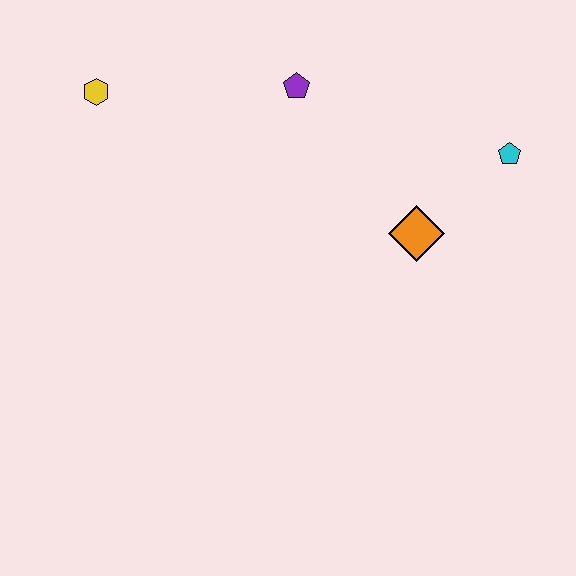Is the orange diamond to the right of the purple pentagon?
Yes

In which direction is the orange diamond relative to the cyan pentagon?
The orange diamond is to the left of the cyan pentagon.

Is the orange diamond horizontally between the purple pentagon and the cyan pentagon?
Yes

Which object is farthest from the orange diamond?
The yellow hexagon is farthest from the orange diamond.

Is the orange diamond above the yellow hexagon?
No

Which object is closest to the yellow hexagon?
The purple pentagon is closest to the yellow hexagon.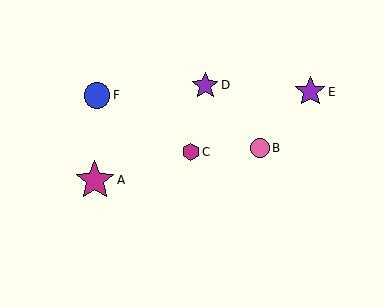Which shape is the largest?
The magenta star (labeled A) is the largest.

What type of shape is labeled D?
Shape D is a purple star.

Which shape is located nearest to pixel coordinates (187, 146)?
The magenta hexagon (labeled C) at (191, 152) is nearest to that location.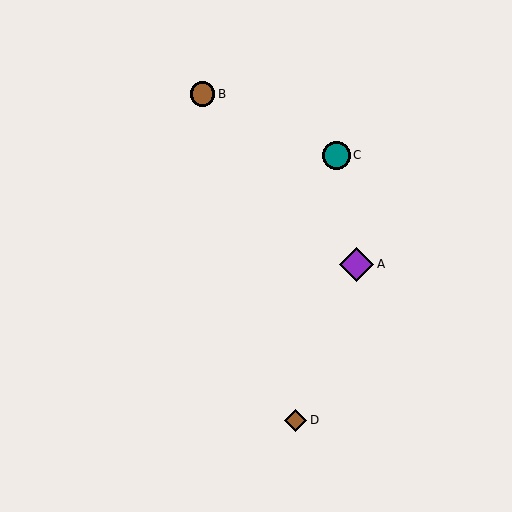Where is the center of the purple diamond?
The center of the purple diamond is at (357, 264).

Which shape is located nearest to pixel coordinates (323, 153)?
The teal circle (labeled C) at (336, 155) is nearest to that location.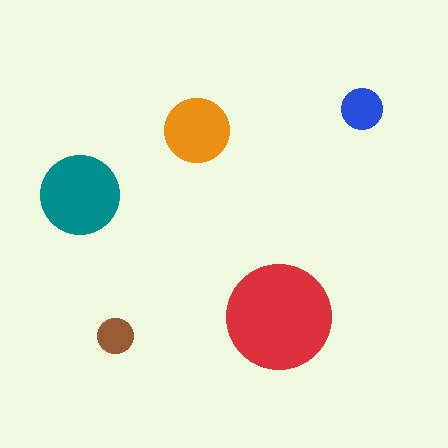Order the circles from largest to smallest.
the red one, the teal one, the orange one, the blue one, the brown one.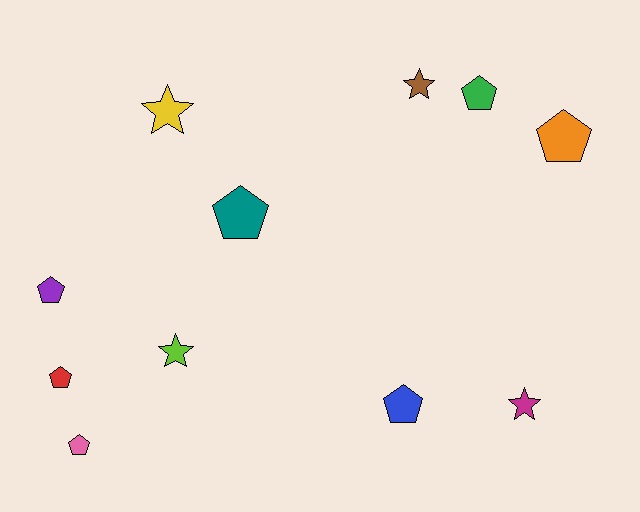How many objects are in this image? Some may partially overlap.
There are 11 objects.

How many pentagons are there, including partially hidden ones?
There are 7 pentagons.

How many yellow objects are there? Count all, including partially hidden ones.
There is 1 yellow object.